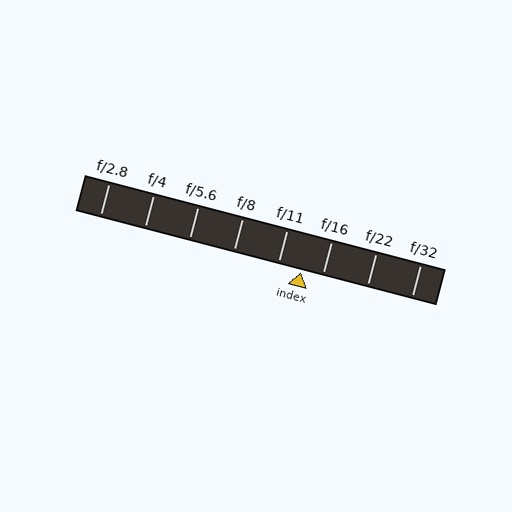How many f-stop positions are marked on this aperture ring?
There are 8 f-stop positions marked.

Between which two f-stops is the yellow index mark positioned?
The index mark is between f/11 and f/16.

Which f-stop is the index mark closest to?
The index mark is closest to f/16.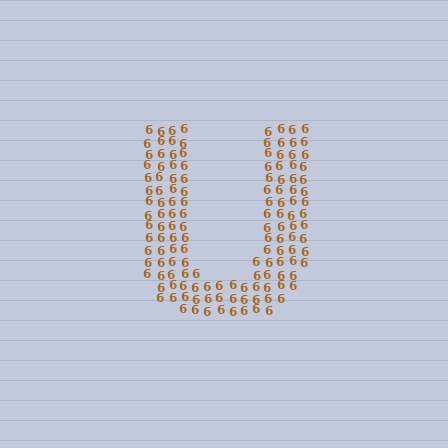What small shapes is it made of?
It is made of small digit 6's.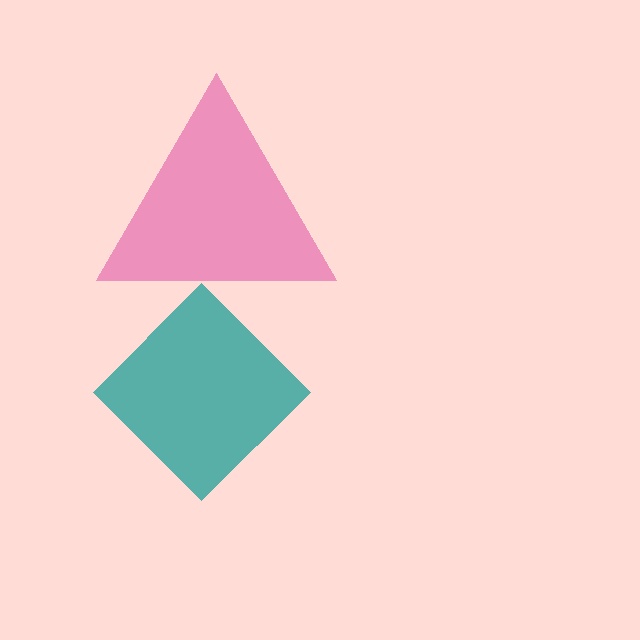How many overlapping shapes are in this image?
There are 2 overlapping shapes in the image.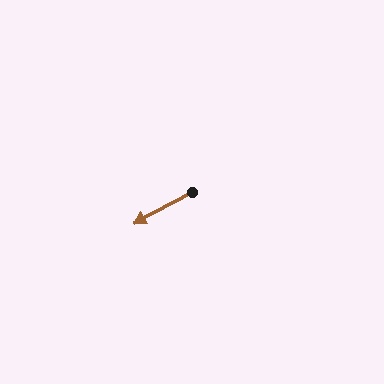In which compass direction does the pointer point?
Southwest.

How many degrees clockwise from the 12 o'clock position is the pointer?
Approximately 242 degrees.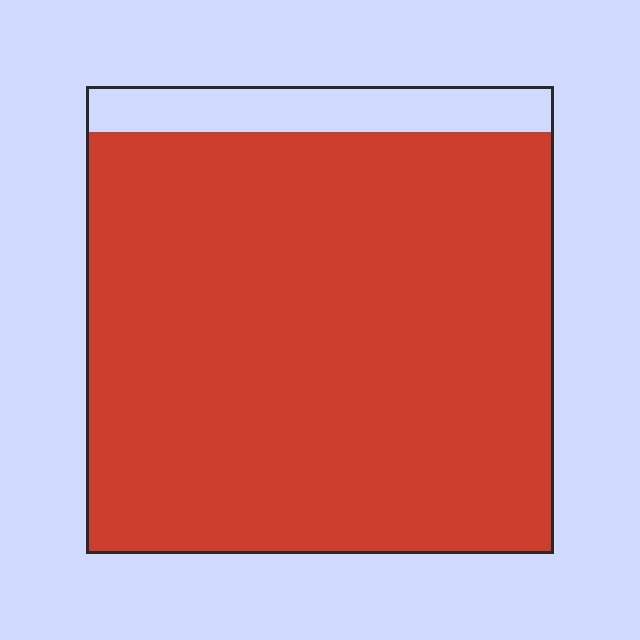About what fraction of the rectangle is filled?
About nine tenths (9/10).